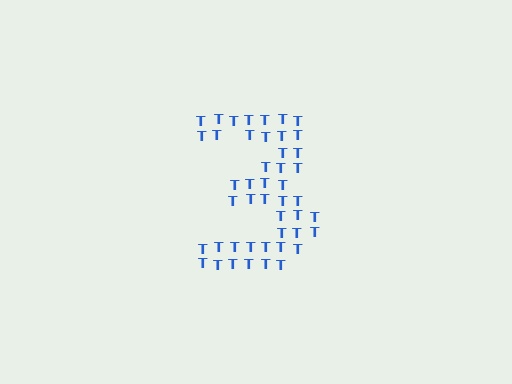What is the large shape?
The large shape is the digit 3.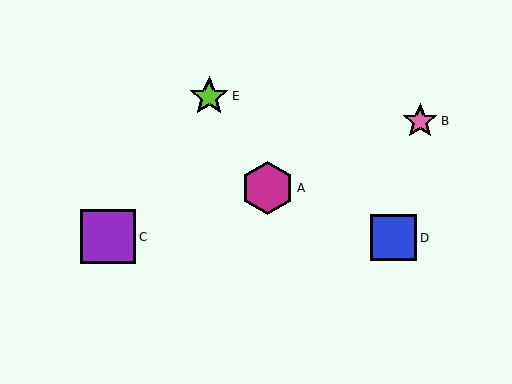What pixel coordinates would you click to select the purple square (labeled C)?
Click at (108, 237) to select the purple square C.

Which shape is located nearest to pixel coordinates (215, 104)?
The lime star (labeled E) at (209, 96) is nearest to that location.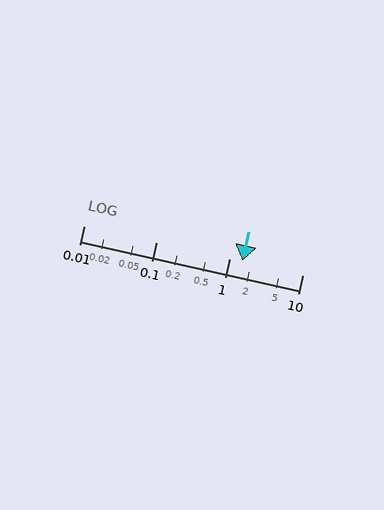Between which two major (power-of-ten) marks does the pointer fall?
The pointer is between 1 and 10.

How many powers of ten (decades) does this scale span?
The scale spans 3 decades, from 0.01 to 10.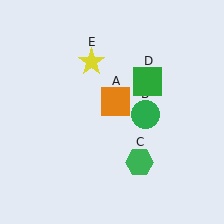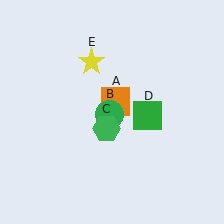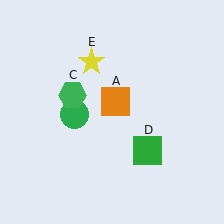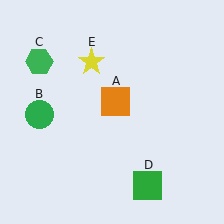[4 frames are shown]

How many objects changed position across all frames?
3 objects changed position: green circle (object B), green hexagon (object C), green square (object D).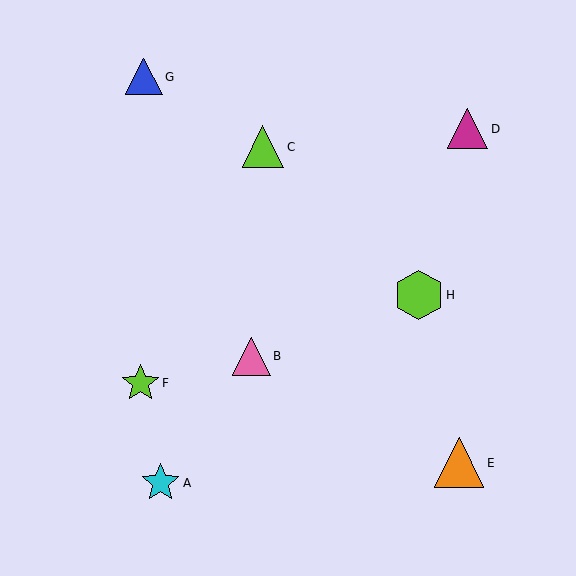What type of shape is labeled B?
Shape B is a pink triangle.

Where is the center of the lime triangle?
The center of the lime triangle is at (263, 147).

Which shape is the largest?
The orange triangle (labeled E) is the largest.